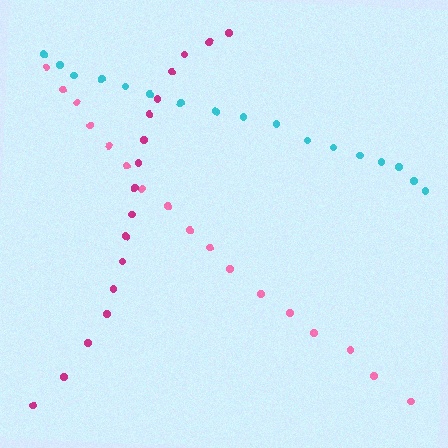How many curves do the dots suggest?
There are 3 distinct paths.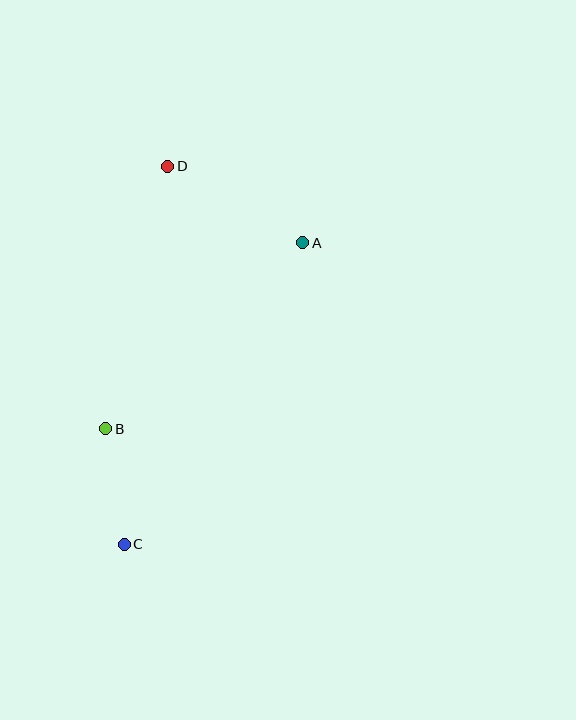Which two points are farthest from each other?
Points C and D are farthest from each other.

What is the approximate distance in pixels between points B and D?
The distance between B and D is approximately 270 pixels.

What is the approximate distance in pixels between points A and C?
The distance between A and C is approximately 351 pixels.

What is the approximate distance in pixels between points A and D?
The distance between A and D is approximately 155 pixels.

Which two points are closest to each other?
Points B and C are closest to each other.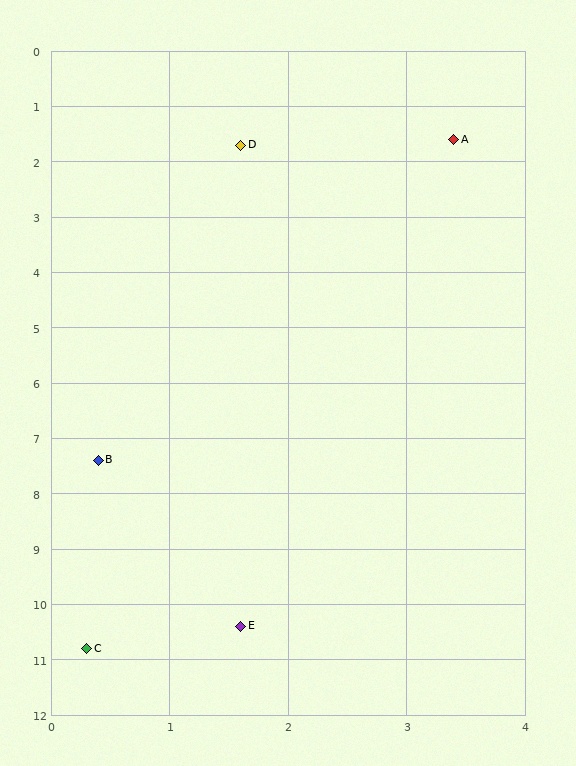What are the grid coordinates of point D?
Point D is at approximately (1.6, 1.7).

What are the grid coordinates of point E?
Point E is at approximately (1.6, 10.4).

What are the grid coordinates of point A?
Point A is at approximately (3.4, 1.6).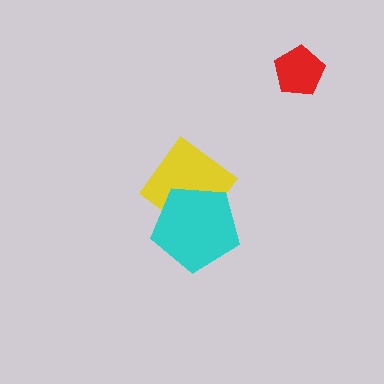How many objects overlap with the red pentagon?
0 objects overlap with the red pentagon.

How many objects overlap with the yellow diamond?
1 object overlaps with the yellow diamond.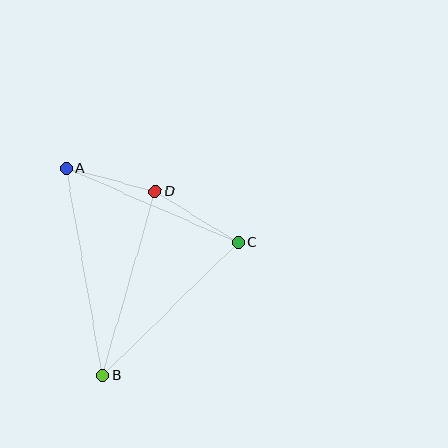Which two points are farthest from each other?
Points A and B are farthest from each other.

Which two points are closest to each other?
Points A and D are closest to each other.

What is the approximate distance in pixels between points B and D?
The distance between B and D is approximately 192 pixels.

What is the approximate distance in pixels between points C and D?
The distance between C and D is approximately 97 pixels.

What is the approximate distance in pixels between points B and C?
The distance between B and C is approximately 190 pixels.